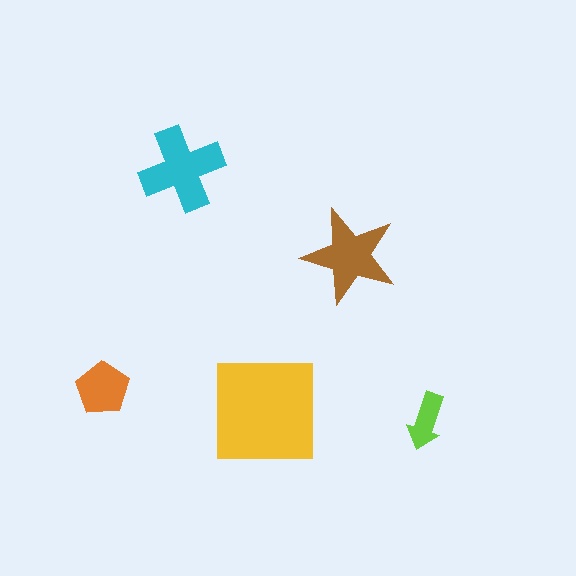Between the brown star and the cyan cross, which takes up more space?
The cyan cross.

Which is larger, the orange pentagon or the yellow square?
The yellow square.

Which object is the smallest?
The lime arrow.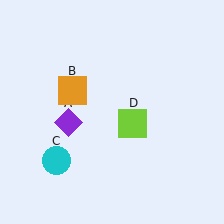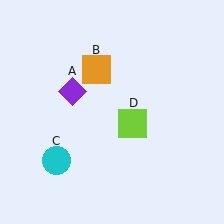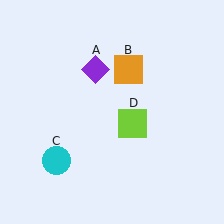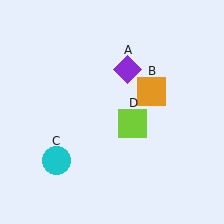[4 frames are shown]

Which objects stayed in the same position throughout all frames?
Cyan circle (object C) and lime square (object D) remained stationary.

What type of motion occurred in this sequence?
The purple diamond (object A), orange square (object B) rotated clockwise around the center of the scene.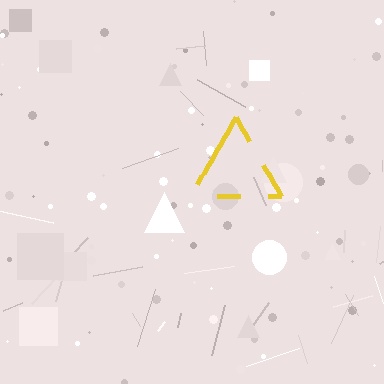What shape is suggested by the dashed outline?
The dashed outline suggests a triangle.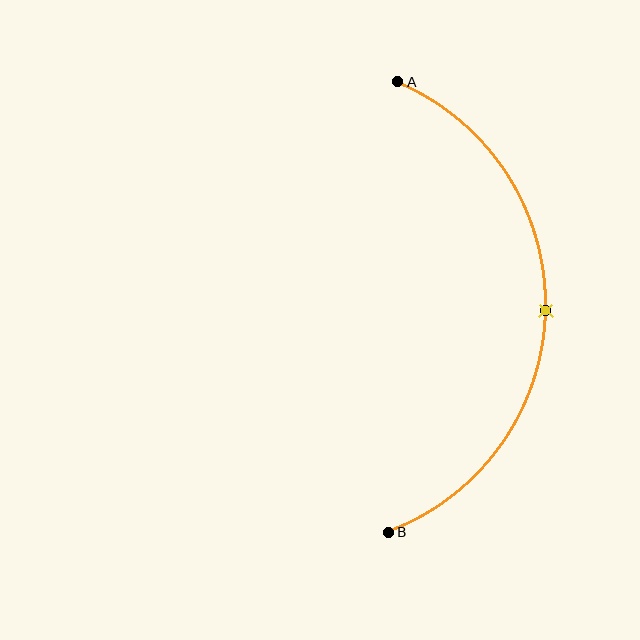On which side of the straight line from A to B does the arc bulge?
The arc bulges to the right of the straight line connecting A and B.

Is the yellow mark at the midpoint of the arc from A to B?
Yes. The yellow mark lies on the arc at equal arc-length from both A and B — it is the arc midpoint.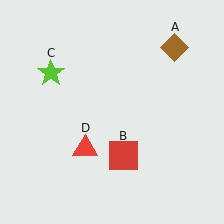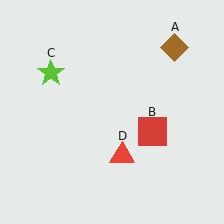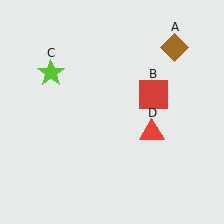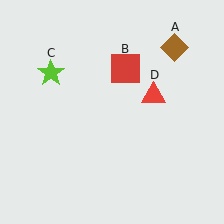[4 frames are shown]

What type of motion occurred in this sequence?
The red square (object B), red triangle (object D) rotated counterclockwise around the center of the scene.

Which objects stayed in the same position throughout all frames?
Brown diamond (object A) and lime star (object C) remained stationary.